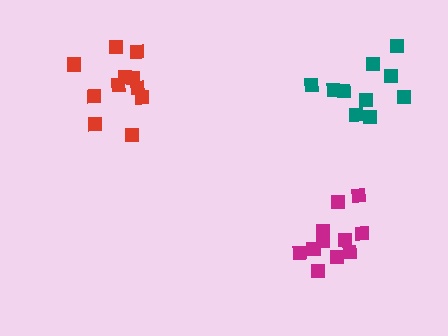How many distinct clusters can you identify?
There are 3 distinct clusters.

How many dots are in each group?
Group 1: 11 dots, Group 2: 10 dots, Group 3: 11 dots (32 total).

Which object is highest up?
The teal cluster is topmost.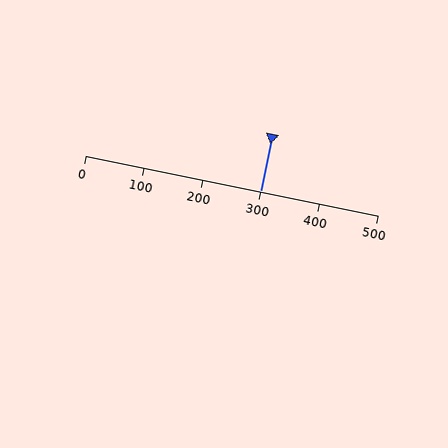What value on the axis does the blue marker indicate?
The marker indicates approximately 300.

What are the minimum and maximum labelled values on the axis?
The axis runs from 0 to 500.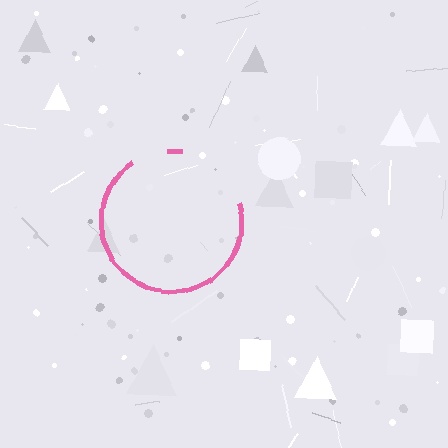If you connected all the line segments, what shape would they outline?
They would outline a circle.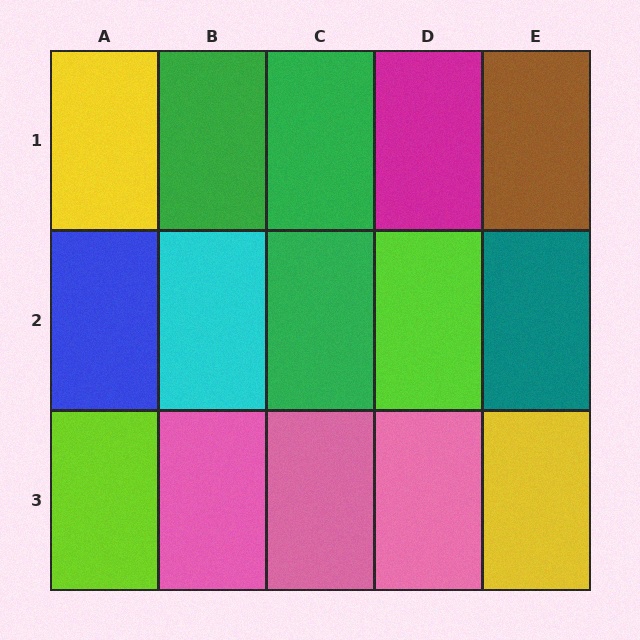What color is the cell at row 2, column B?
Cyan.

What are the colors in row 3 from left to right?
Lime, pink, pink, pink, yellow.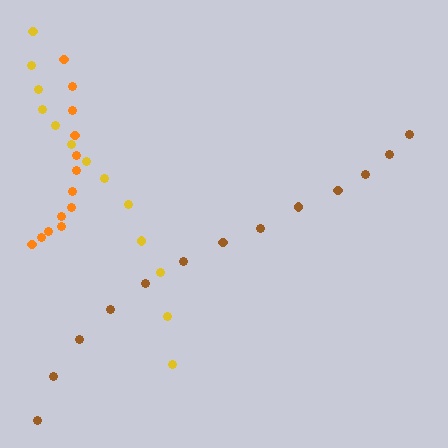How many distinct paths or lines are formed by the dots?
There are 3 distinct paths.